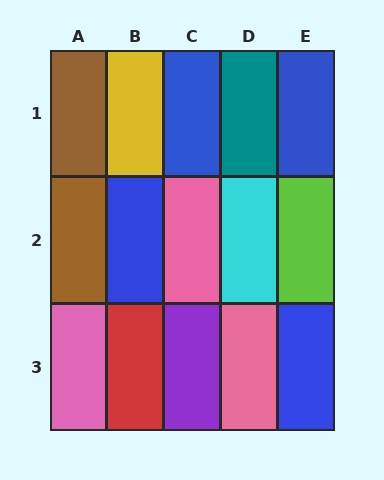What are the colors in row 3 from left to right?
Pink, red, purple, pink, blue.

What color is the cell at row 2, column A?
Brown.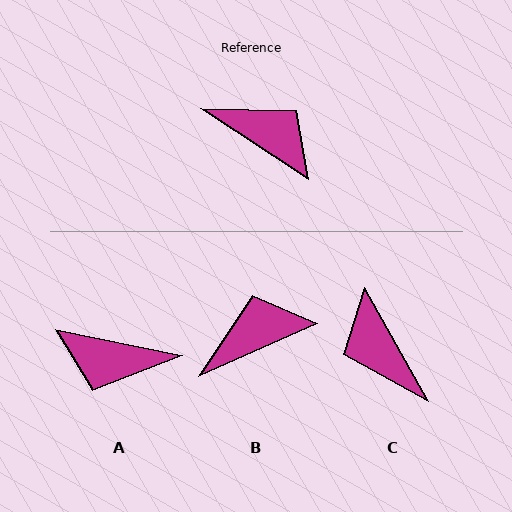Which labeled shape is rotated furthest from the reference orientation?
A, about 158 degrees away.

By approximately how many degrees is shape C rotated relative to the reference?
Approximately 153 degrees counter-clockwise.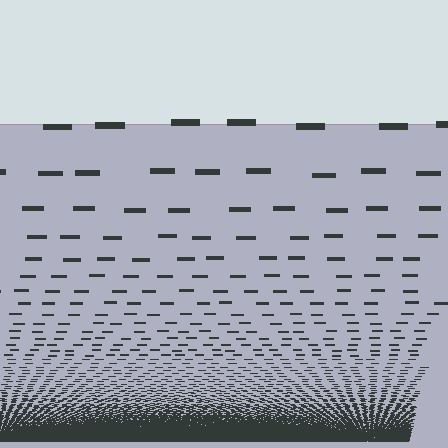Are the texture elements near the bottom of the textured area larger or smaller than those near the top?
Smaller. The gradient is inverted — elements near the bottom are smaller and denser.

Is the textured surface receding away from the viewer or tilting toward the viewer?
The surface appears to tilt toward the viewer. Texture elements get larger and sparser toward the top.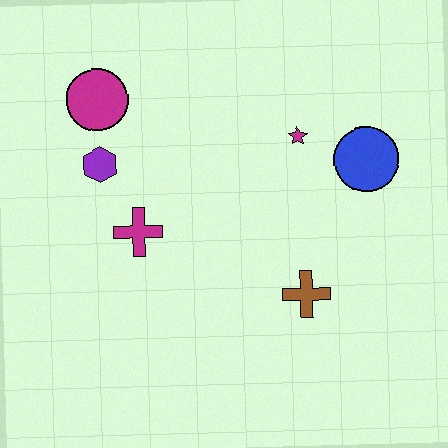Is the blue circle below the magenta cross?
No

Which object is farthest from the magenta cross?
The blue circle is farthest from the magenta cross.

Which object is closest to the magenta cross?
The purple hexagon is closest to the magenta cross.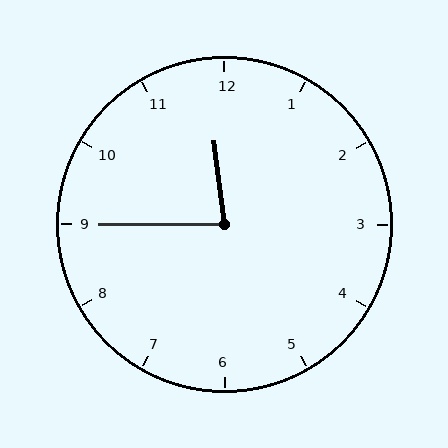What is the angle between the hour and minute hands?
Approximately 82 degrees.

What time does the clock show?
11:45.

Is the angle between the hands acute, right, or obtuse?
It is acute.